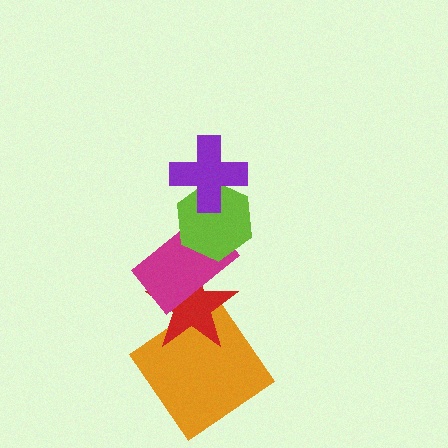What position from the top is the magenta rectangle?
The magenta rectangle is 3rd from the top.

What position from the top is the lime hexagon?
The lime hexagon is 2nd from the top.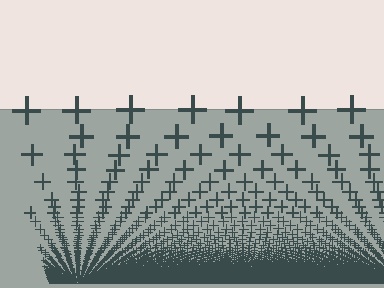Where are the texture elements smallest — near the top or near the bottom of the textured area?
Near the bottom.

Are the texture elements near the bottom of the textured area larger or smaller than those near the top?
Smaller. The gradient is inverted — elements near the bottom are smaller and denser.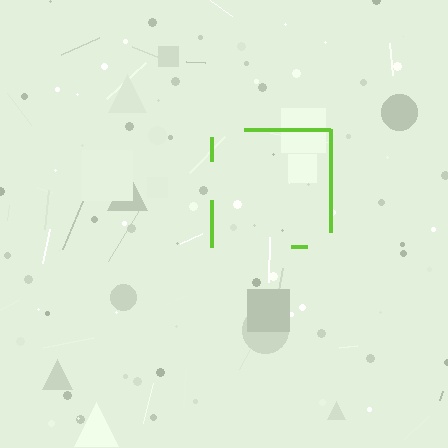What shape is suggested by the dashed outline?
The dashed outline suggests a square.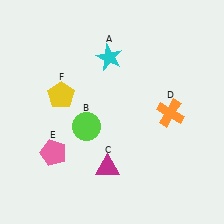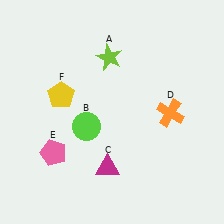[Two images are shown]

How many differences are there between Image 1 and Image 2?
There is 1 difference between the two images.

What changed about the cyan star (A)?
In Image 1, A is cyan. In Image 2, it changed to lime.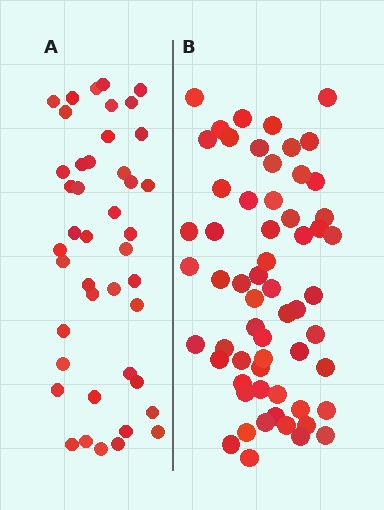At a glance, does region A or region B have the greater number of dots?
Region B (the right region) has more dots.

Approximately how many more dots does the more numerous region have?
Region B has approximately 15 more dots than region A.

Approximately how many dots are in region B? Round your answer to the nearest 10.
About 60 dots.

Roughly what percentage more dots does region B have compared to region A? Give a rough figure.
About 40% more.